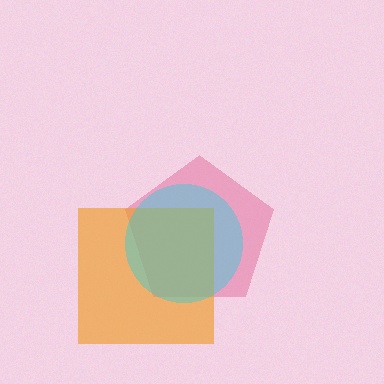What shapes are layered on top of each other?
The layered shapes are: a pink pentagon, an orange square, a cyan circle.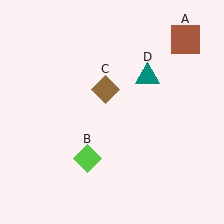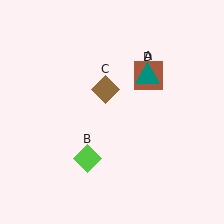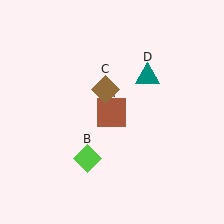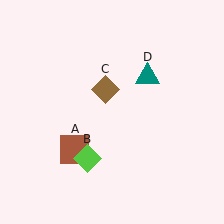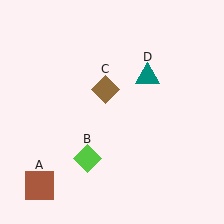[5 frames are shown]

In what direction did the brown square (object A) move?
The brown square (object A) moved down and to the left.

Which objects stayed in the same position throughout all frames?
Lime diamond (object B) and brown diamond (object C) and teal triangle (object D) remained stationary.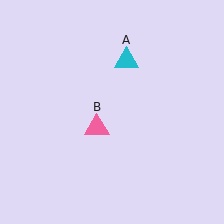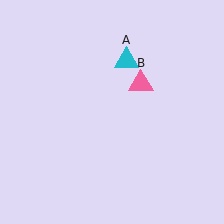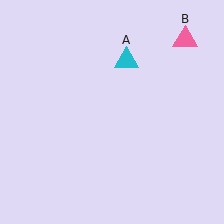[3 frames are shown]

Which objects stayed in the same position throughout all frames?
Cyan triangle (object A) remained stationary.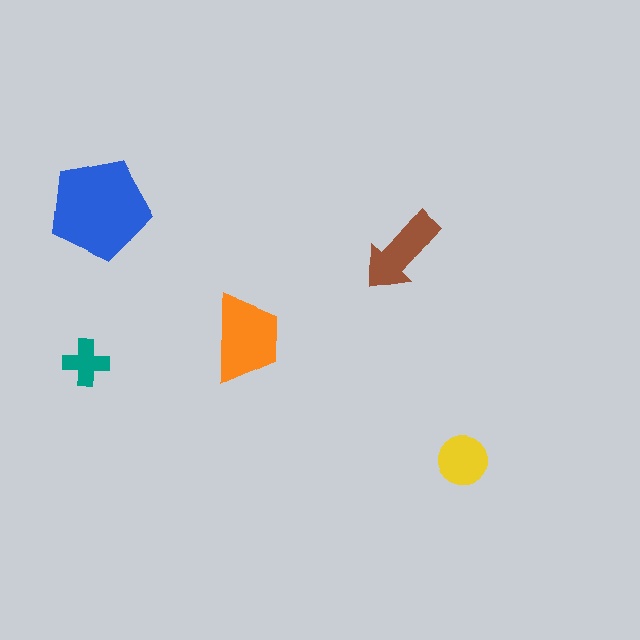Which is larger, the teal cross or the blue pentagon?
The blue pentagon.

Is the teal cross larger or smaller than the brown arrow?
Smaller.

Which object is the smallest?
The teal cross.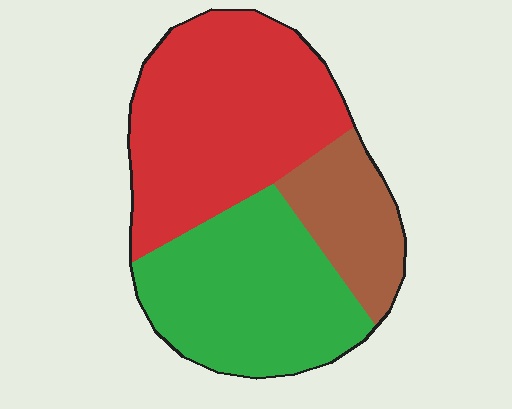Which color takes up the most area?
Red, at roughly 45%.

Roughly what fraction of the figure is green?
Green covers 37% of the figure.